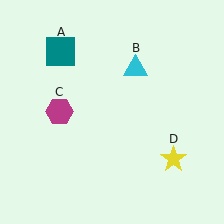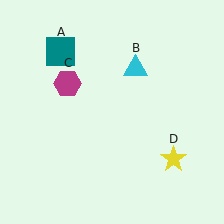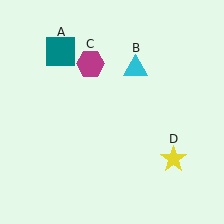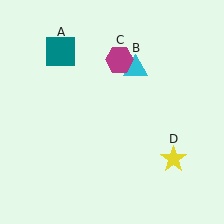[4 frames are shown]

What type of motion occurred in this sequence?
The magenta hexagon (object C) rotated clockwise around the center of the scene.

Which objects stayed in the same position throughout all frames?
Teal square (object A) and cyan triangle (object B) and yellow star (object D) remained stationary.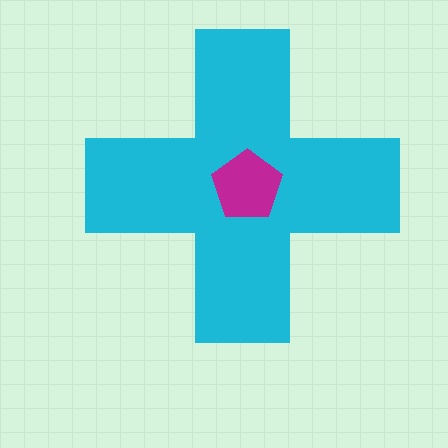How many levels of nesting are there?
2.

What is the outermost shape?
The cyan cross.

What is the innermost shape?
The magenta pentagon.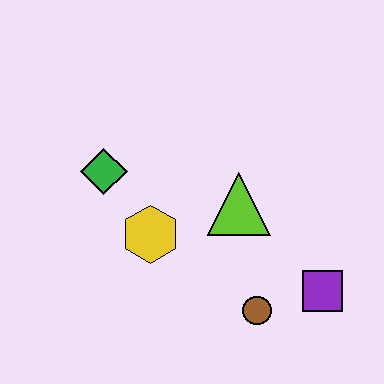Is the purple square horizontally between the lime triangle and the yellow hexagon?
No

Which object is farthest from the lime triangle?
The green diamond is farthest from the lime triangle.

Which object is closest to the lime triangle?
The yellow hexagon is closest to the lime triangle.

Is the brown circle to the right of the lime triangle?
Yes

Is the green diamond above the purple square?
Yes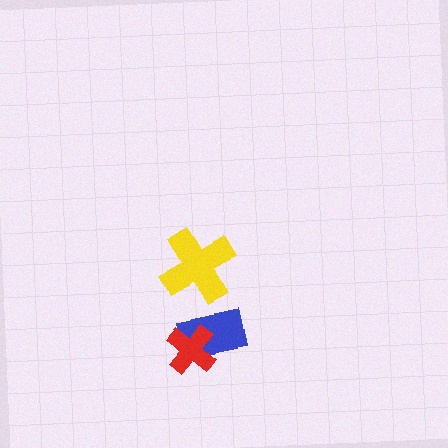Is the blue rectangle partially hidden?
Yes, it is partially covered by another shape.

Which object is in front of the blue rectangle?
The red cross is in front of the blue rectangle.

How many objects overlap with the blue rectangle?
1 object overlaps with the blue rectangle.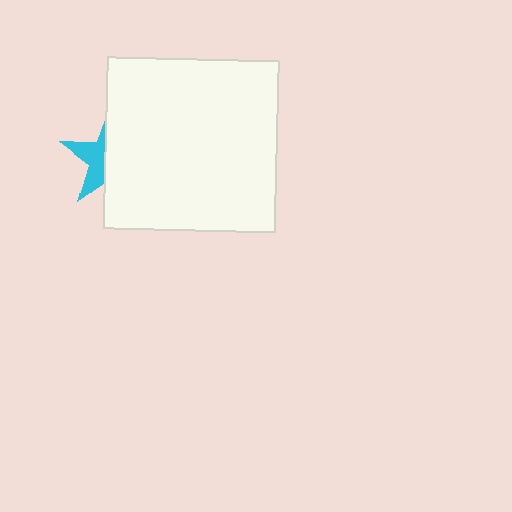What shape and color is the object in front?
The object in front is a white square.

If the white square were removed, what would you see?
You would see the complete cyan star.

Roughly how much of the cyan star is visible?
A small part of it is visible (roughly 38%).